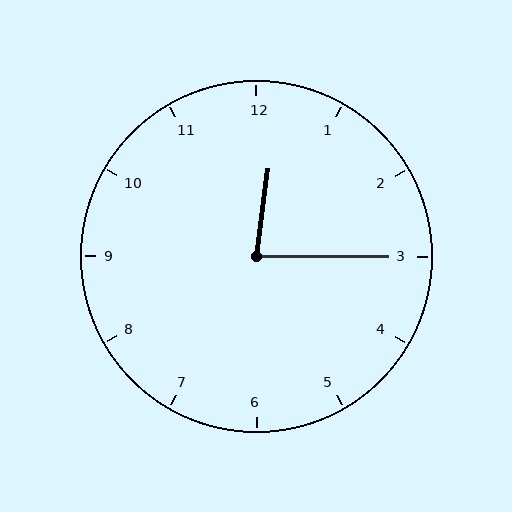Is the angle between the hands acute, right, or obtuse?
It is acute.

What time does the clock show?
12:15.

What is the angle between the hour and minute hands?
Approximately 82 degrees.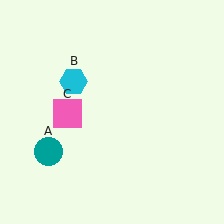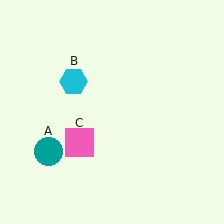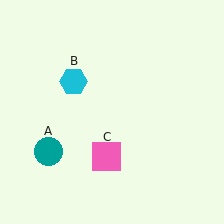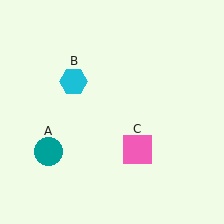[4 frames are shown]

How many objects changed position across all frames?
1 object changed position: pink square (object C).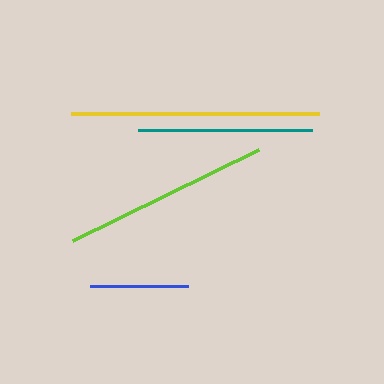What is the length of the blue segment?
The blue segment is approximately 98 pixels long.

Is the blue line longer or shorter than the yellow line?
The yellow line is longer than the blue line.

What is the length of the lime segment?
The lime segment is approximately 207 pixels long.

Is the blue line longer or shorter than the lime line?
The lime line is longer than the blue line.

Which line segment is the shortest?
The blue line is the shortest at approximately 98 pixels.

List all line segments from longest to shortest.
From longest to shortest: yellow, lime, teal, blue.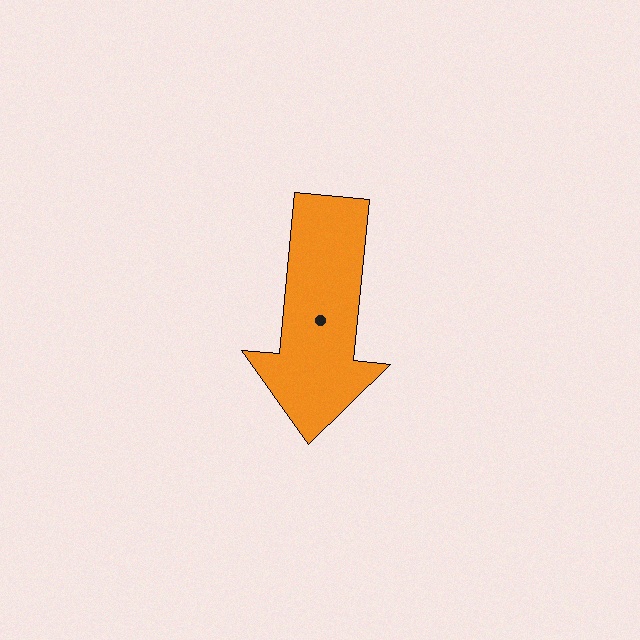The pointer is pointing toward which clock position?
Roughly 6 o'clock.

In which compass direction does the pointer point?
South.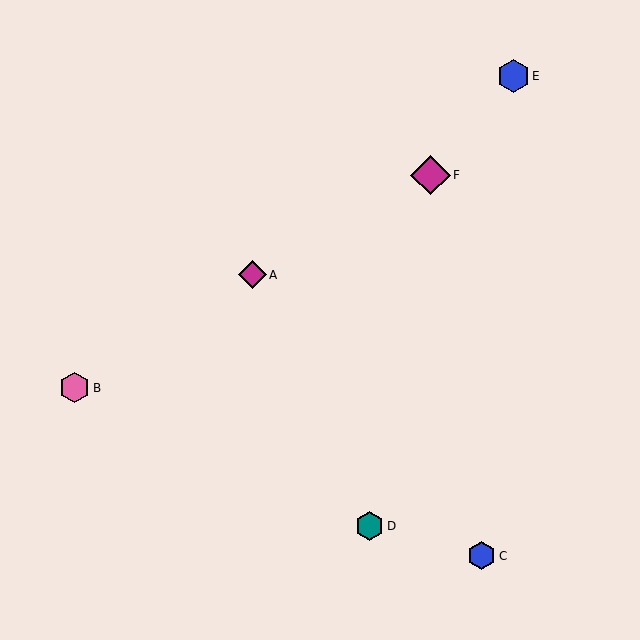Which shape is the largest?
The magenta diamond (labeled F) is the largest.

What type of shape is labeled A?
Shape A is a magenta diamond.